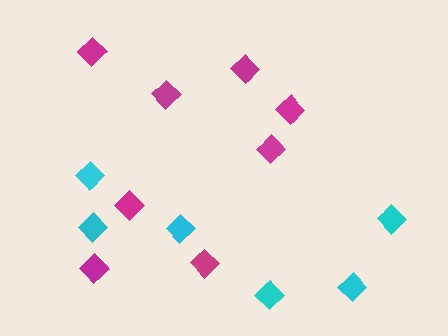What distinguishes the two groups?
There are 2 groups: one group of magenta diamonds (8) and one group of cyan diamonds (6).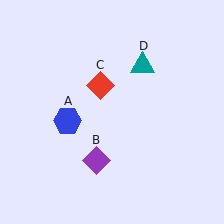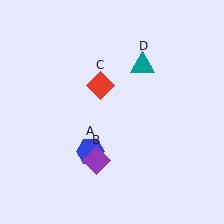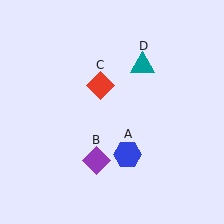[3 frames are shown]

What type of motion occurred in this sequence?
The blue hexagon (object A) rotated counterclockwise around the center of the scene.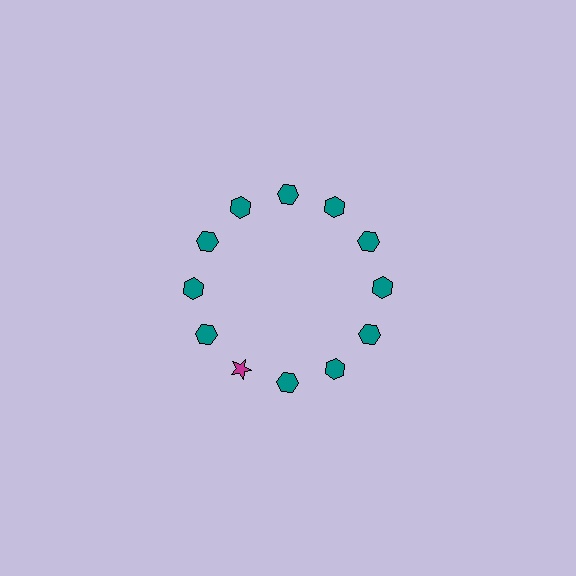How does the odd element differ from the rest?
It differs in both color (magenta instead of teal) and shape (star instead of hexagon).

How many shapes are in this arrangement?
There are 12 shapes arranged in a ring pattern.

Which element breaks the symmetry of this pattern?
The magenta star at roughly the 7 o'clock position breaks the symmetry. All other shapes are teal hexagons.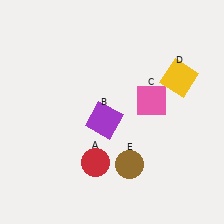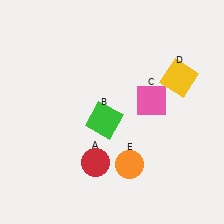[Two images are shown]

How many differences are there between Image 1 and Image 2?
There are 2 differences between the two images.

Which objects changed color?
B changed from purple to green. E changed from brown to orange.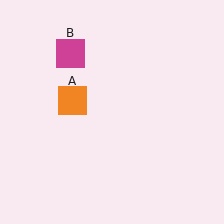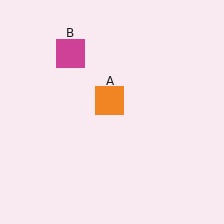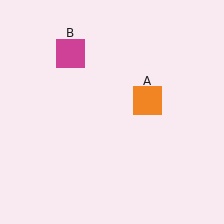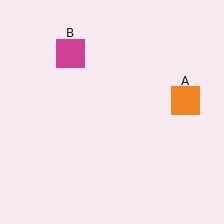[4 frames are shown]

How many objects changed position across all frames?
1 object changed position: orange square (object A).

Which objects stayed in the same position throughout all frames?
Magenta square (object B) remained stationary.